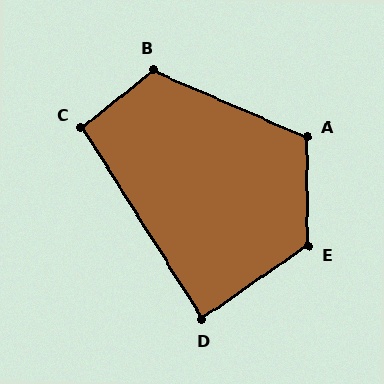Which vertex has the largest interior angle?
E, at approximately 124 degrees.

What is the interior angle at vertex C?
Approximately 97 degrees (obtuse).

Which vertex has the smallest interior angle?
D, at approximately 87 degrees.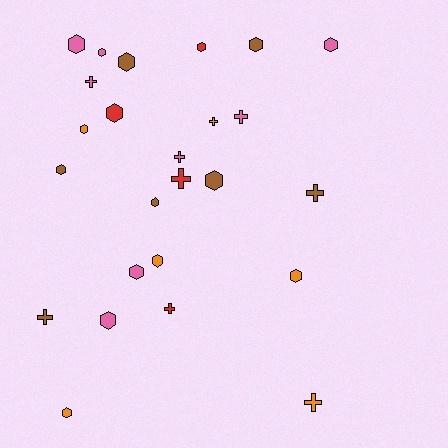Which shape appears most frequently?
Hexagon, with 16 objects.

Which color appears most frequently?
Pink, with 8 objects.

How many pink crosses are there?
There are 3 pink crosses.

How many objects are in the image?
There are 25 objects.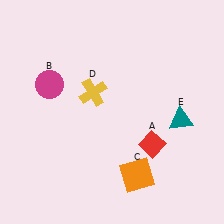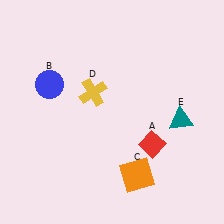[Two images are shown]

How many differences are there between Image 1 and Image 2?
There is 1 difference between the two images.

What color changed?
The circle (B) changed from magenta in Image 1 to blue in Image 2.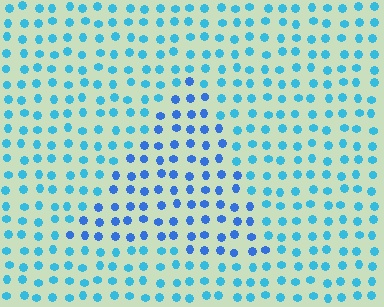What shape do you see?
I see a triangle.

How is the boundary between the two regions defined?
The boundary is defined purely by a slight shift in hue (about 26 degrees). Spacing, size, and orientation are identical on both sides.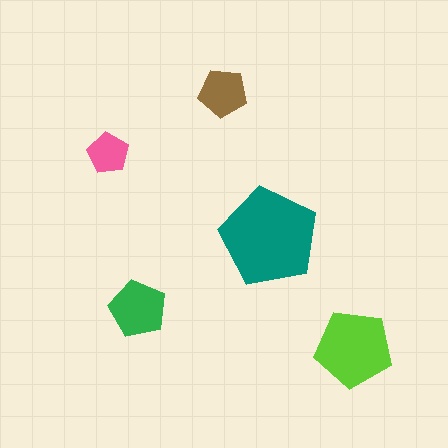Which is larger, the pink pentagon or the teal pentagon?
The teal one.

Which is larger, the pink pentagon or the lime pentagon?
The lime one.